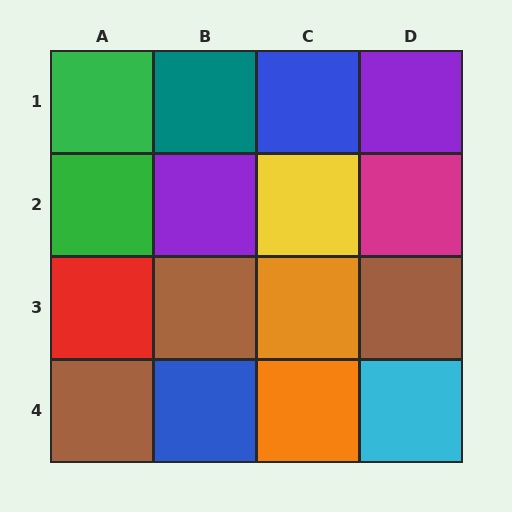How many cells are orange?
2 cells are orange.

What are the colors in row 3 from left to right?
Red, brown, orange, brown.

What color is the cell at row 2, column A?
Green.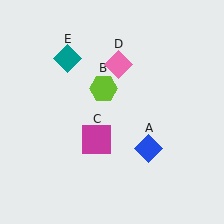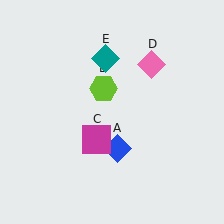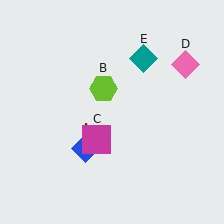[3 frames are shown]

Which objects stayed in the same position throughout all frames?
Lime hexagon (object B) and magenta square (object C) remained stationary.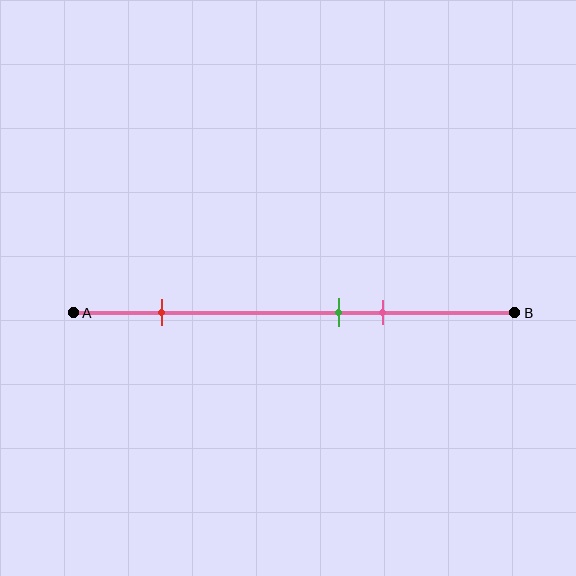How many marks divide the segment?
There are 3 marks dividing the segment.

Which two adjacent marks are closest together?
The green and pink marks are the closest adjacent pair.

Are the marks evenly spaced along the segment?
No, the marks are not evenly spaced.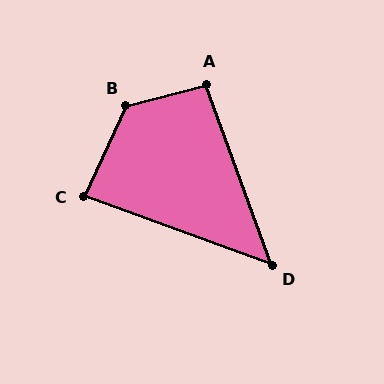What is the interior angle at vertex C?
Approximately 85 degrees (approximately right).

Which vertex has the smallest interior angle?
D, at approximately 50 degrees.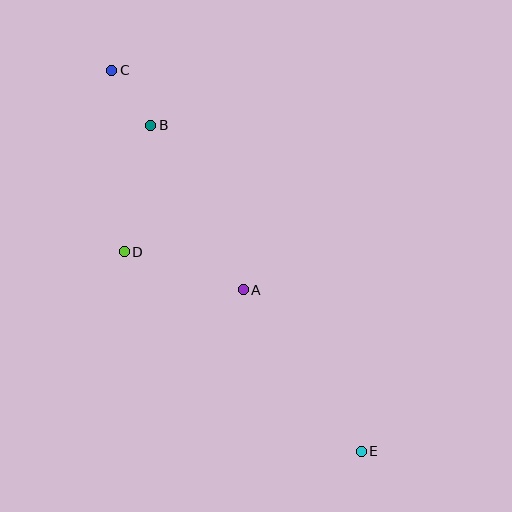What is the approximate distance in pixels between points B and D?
The distance between B and D is approximately 129 pixels.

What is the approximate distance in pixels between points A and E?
The distance between A and E is approximately 200 pixels.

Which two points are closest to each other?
Points B and C are closest to each other.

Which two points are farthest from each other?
Points C and E are farthest from each other.